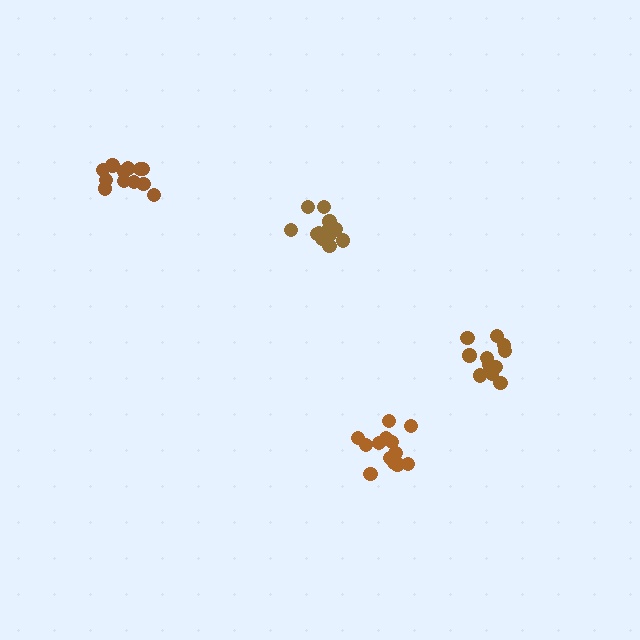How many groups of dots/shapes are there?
There are 4 groups.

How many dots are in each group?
Group 1: 12 dots, Group 2: 13 dots, Group 3: 13 dots, Group 4: 11 dots (49 total).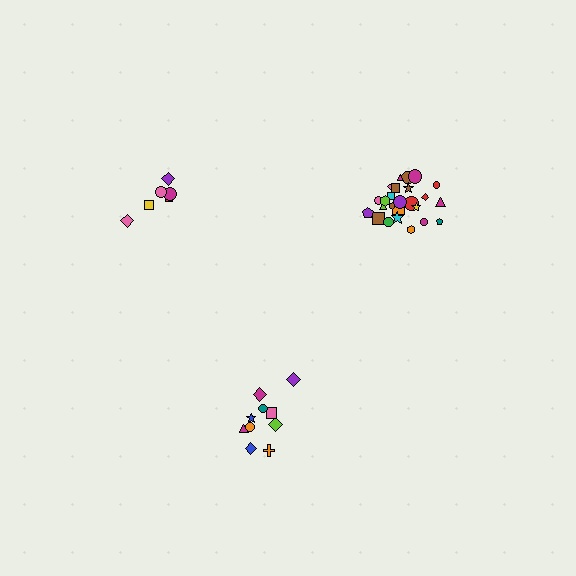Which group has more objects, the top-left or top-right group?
The top-right group.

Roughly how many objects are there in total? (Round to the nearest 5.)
Roughly 40 objects in total.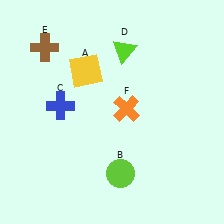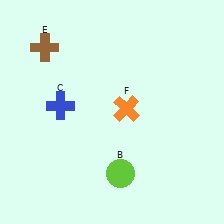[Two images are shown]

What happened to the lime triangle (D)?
The lime triangle (D) was removed in Image 2. It was in the top-right area of Image 1.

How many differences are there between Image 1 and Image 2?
There are 2 differences between the two images.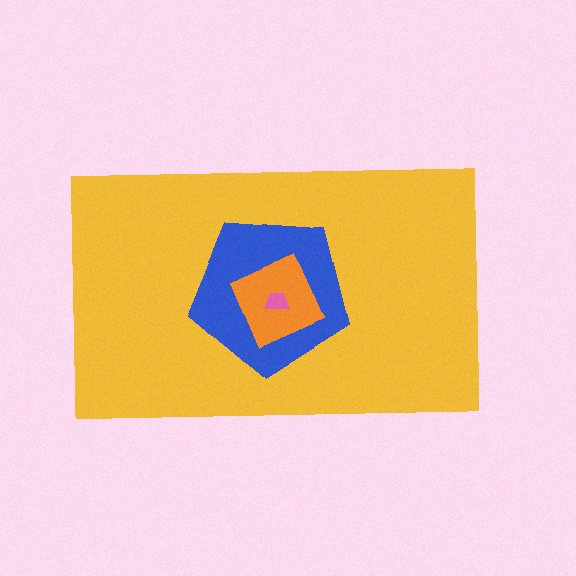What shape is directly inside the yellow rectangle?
The blue pentagon.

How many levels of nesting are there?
4.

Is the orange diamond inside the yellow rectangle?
Yes.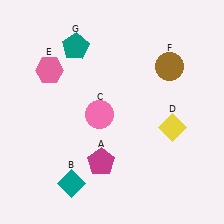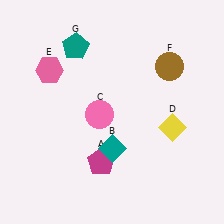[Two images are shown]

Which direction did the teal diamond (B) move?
The teal diamond (B) moved right.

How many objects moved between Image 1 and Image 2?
1 object moved between the two images.